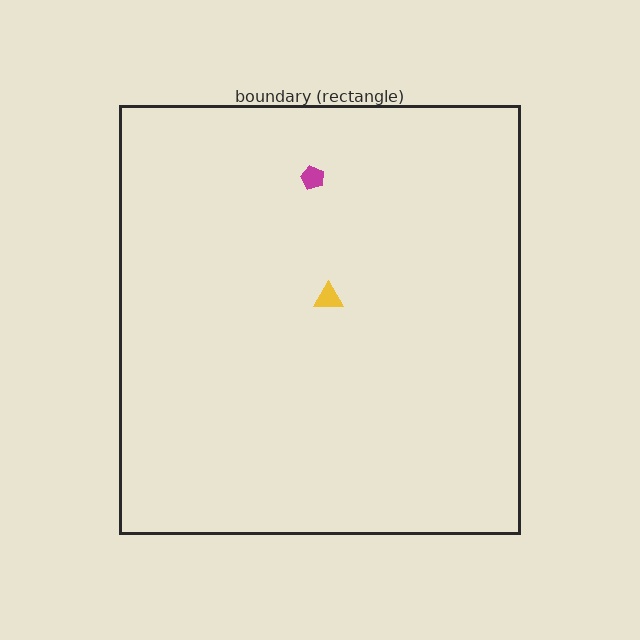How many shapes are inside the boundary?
2 inside, 0 outside.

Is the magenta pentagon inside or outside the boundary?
Inside.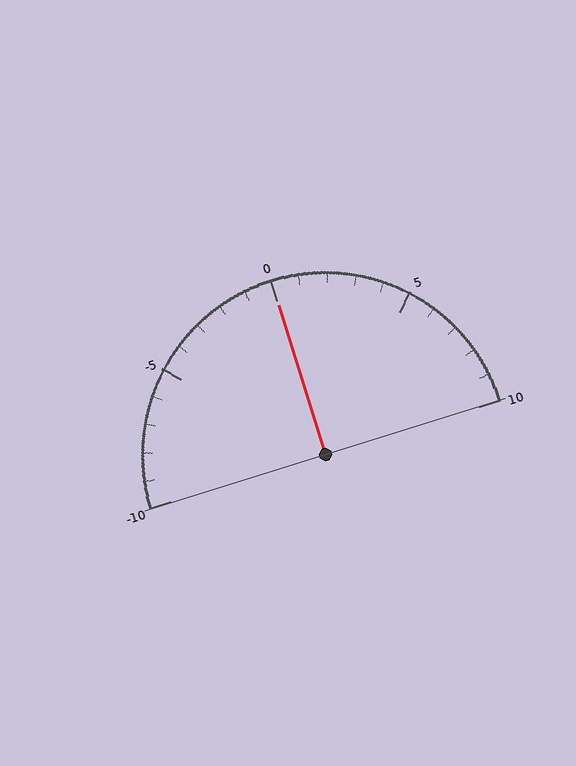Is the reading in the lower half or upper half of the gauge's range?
The reading is in the upper half of the range (-10 to 10).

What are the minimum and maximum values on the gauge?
The gauge ranges from -10 to 10.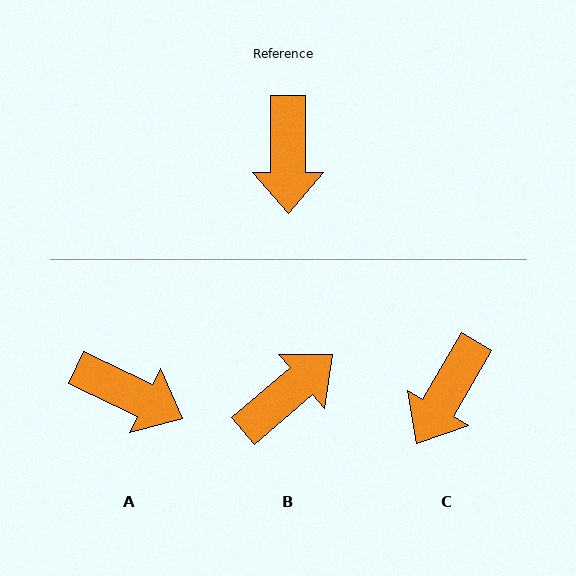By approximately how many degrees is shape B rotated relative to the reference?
Approximately 130 degrees counter-clockwise.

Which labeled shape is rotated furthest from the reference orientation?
B, about 130 degrees away.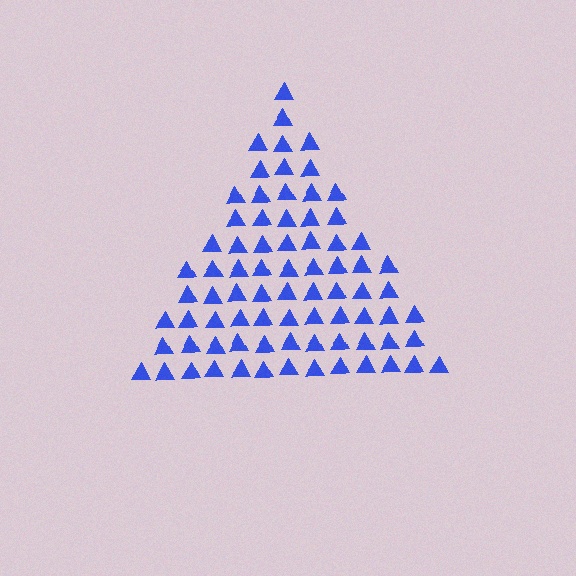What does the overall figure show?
The overall figure shows a triangle.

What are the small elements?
The small elements are triangles.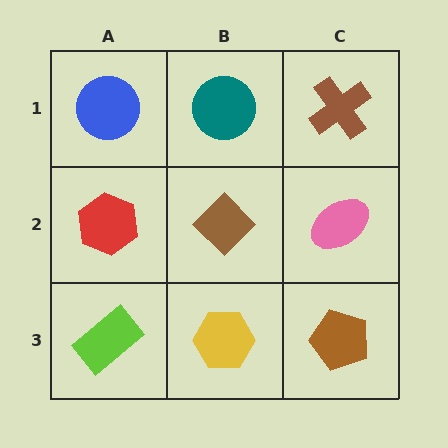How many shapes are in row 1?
3 shapes.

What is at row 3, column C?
A brown pentagon.